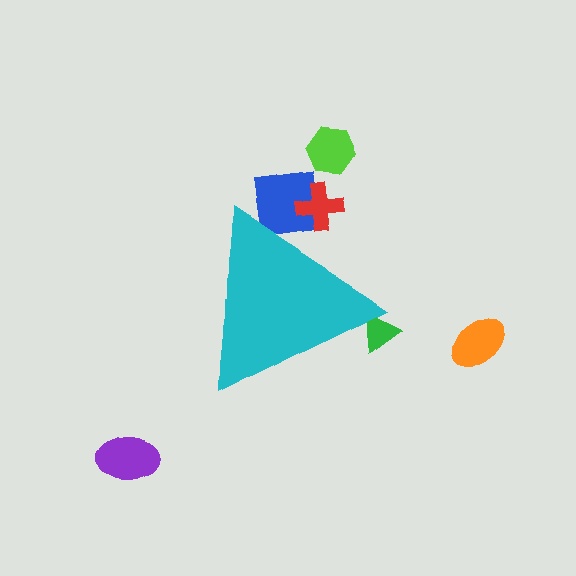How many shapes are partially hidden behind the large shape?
3 shapes are partially hidden.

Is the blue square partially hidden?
Yes, the blue square is partially hidden behind the cyan triangle.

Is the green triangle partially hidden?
Yes, the green triangle is partially hidden behind the cyan triangle.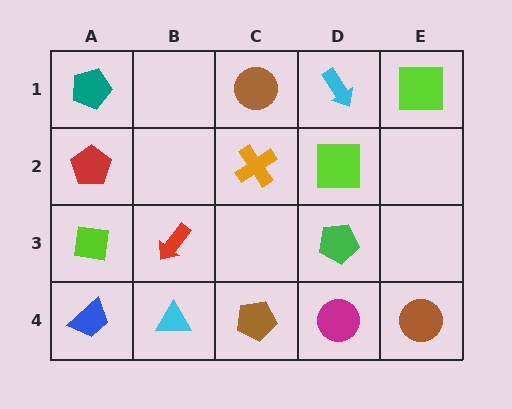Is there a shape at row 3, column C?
No, that cell is empty.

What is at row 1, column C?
A brown circle.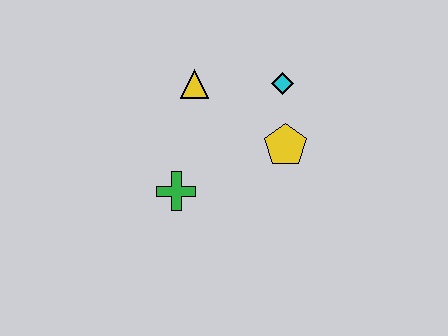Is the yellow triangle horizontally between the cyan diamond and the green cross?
Yes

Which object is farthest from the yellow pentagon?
The green cross is farthest from the yellow pentagon.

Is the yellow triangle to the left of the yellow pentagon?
Yes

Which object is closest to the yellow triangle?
The cyan diamond is closest to the yellow triangle.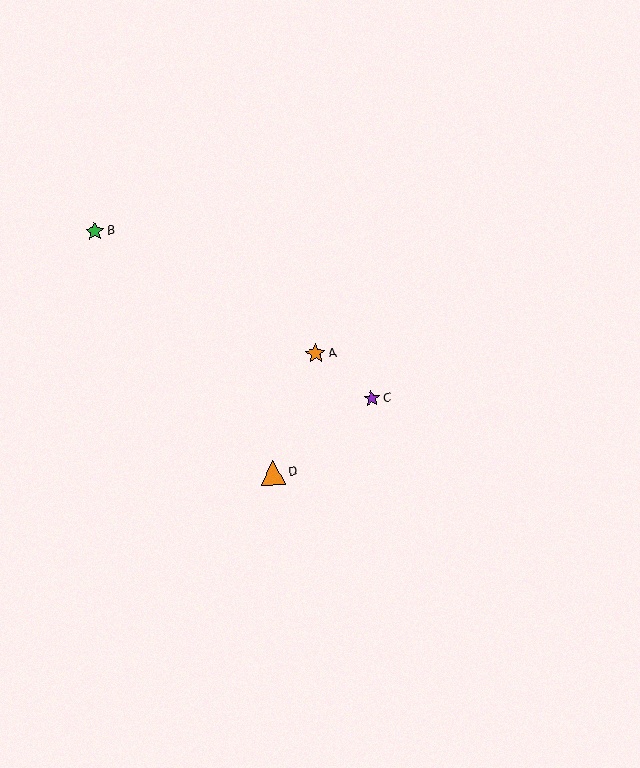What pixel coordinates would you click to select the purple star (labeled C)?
Click at (372, 398) to select the purple star C.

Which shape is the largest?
The orange triangle (labeled D) is the largest.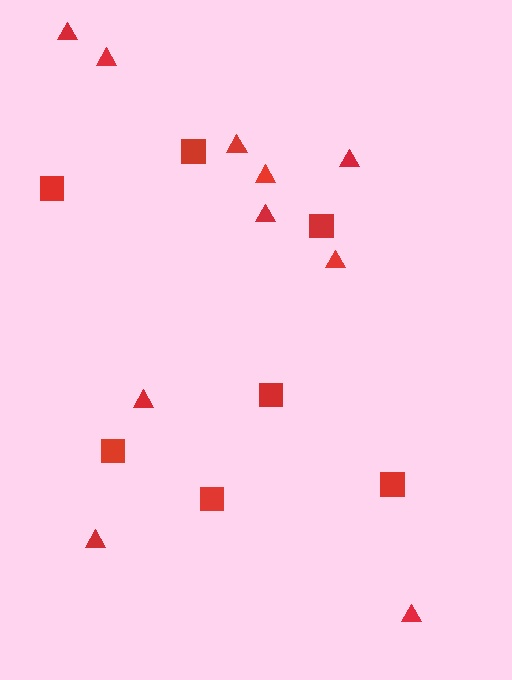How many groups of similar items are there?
There are 2 groups: one group of squares (7) and one group of triangles (10).